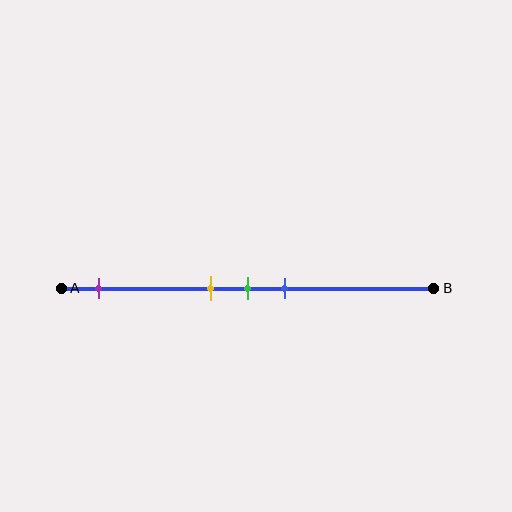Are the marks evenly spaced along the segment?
No, the marks are not evenly spaced.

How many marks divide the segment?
There are 4 marks dividing the segment.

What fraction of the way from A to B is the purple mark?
The purple mark is approximately 10% (0.1) of the way from A to B.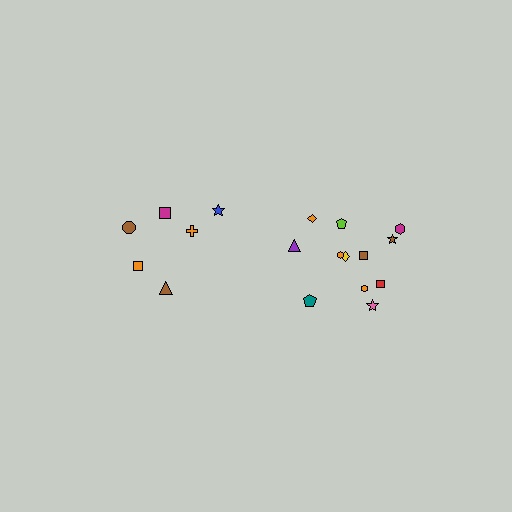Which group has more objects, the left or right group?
The right group.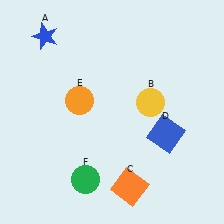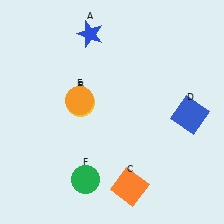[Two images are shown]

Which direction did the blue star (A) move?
The blue star (A) moved right.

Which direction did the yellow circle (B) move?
The yellow circle (B) moved left.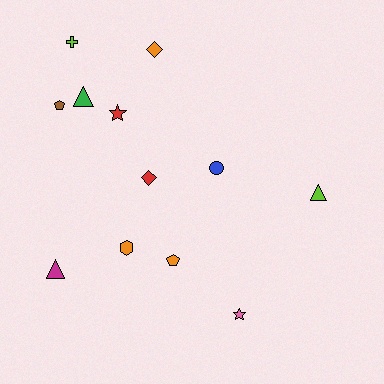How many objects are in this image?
There are 12 objects.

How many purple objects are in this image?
There are no purple objects.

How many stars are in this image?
There are 2 stars.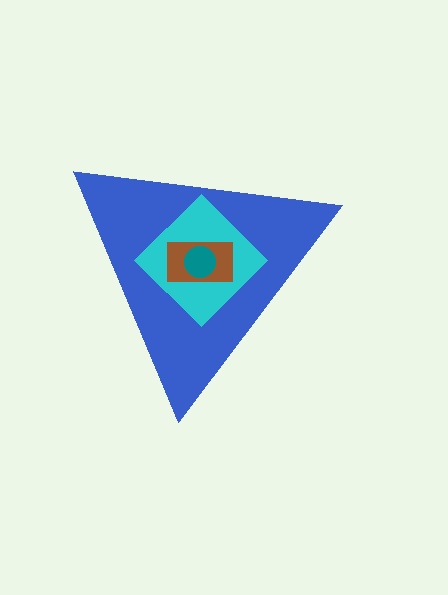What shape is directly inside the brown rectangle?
The teal circle.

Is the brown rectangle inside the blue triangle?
Yes.